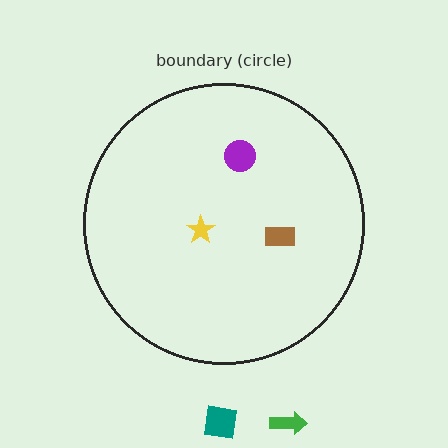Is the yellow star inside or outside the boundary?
Inside.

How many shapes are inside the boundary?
3 inside, 2 outside.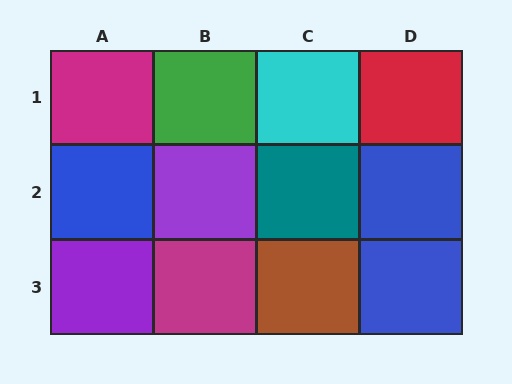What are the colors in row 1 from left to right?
Magenta, green, cyan, red.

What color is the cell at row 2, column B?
Purple.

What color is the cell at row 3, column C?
Brown.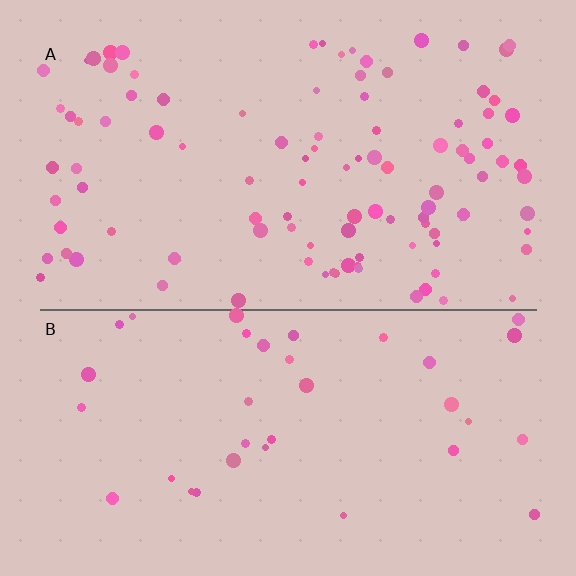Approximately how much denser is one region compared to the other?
Approximately 2.8× — region A over region B.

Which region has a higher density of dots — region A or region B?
A (the top).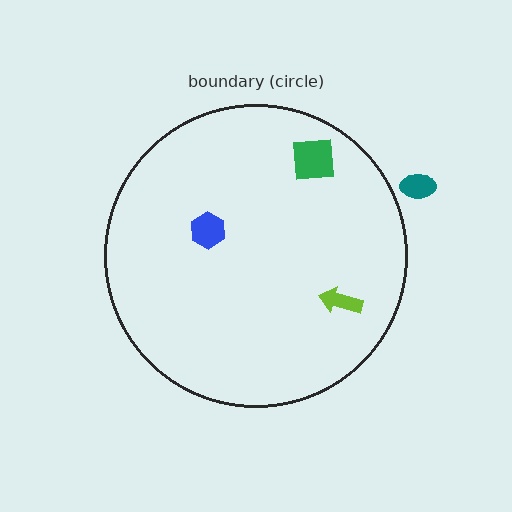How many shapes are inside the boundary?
3 inside, 1 outside.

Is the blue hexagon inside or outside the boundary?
Inside.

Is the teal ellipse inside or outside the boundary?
Outside.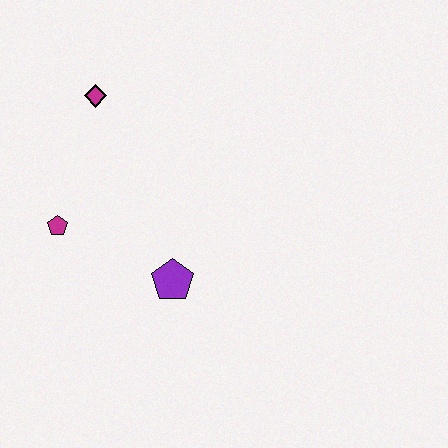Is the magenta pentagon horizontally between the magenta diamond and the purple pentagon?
No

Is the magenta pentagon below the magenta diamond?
Yes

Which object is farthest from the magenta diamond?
The purple pentagon is farthest from the magenta diamond.